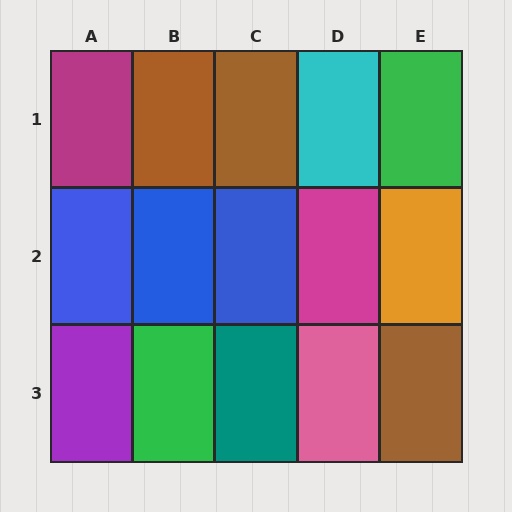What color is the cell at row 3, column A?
Purple.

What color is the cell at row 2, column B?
Blue.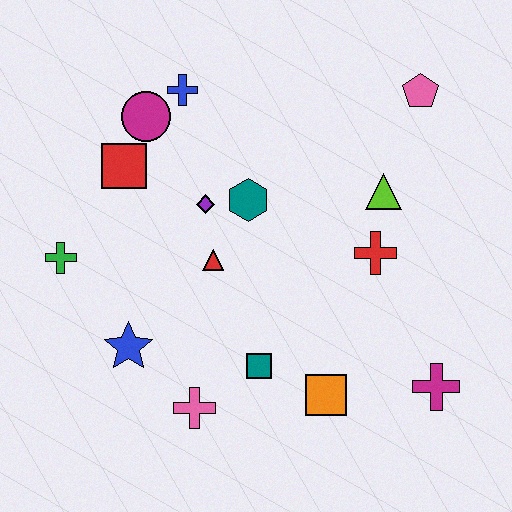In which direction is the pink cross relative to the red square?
The pink cross is below the red square.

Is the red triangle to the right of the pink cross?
Yes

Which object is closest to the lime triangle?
The red cross is closest to the lime triangle.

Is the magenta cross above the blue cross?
No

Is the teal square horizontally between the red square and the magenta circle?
No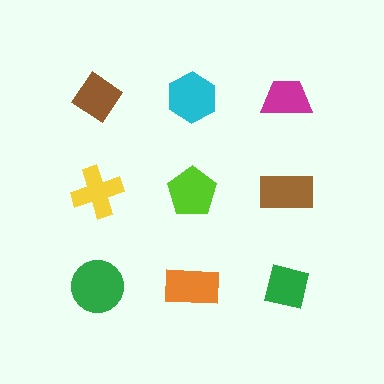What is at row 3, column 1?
A green circle.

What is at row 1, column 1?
A brown diamond.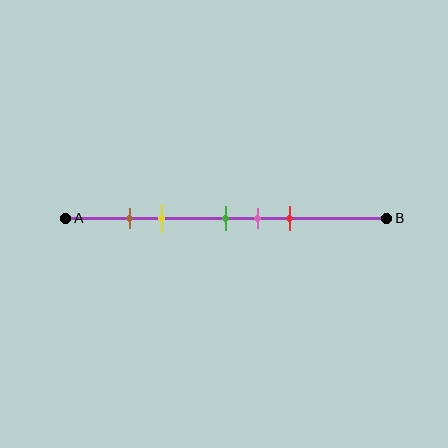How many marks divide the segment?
There are 5 marks dividing the segment.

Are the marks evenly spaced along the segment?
No, the marks are not evenly spaced.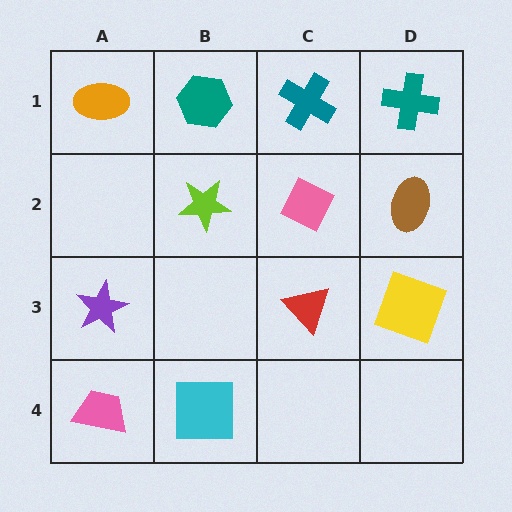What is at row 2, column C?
A pink diamond.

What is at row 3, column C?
A red triangle.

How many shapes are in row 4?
2 shapes.